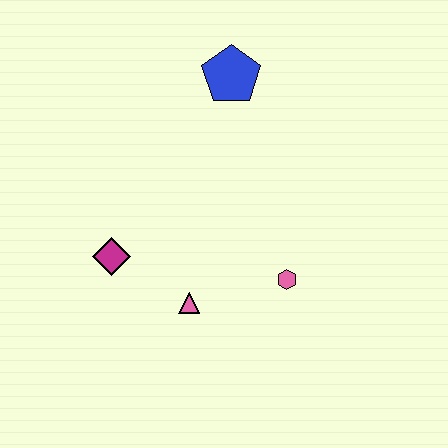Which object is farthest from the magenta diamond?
The blue pentagon is farthest from the magenta diamond.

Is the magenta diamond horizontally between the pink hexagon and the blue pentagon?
No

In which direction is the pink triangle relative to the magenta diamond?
The pink triangle is to the right of the magenta diamond.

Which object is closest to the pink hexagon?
The pink triangle is closest to the pink hexagon.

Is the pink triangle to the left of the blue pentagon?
Yes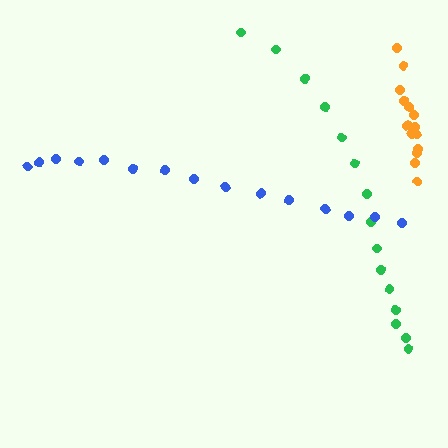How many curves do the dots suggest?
There are 3 distinct paths.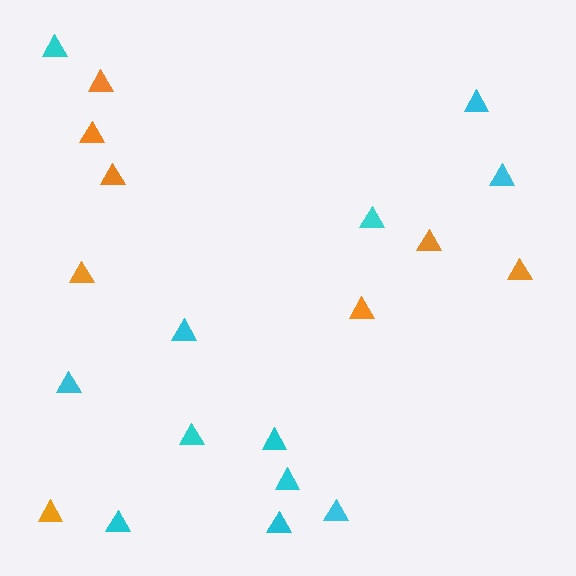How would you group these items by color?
There are 2 groups: one group of orange triangles (8) and one group of cyan triangles (12).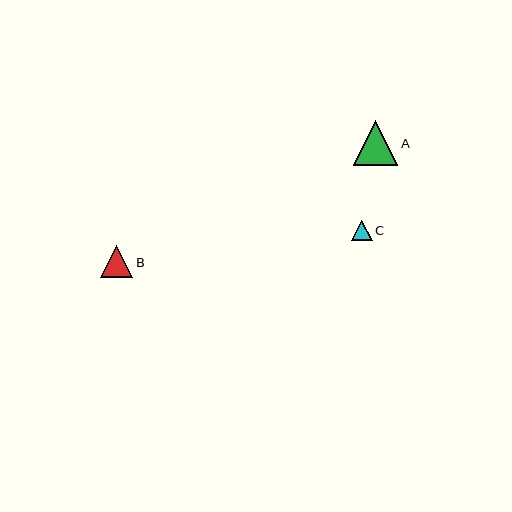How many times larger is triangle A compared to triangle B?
Triangle A is approximately 1.4 times the size of triangle B.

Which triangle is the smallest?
Triangle C is the smallest with a size of approximately 21 pixels.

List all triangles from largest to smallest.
From largest to smallest: A, B, C.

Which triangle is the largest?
Triangle A is the largest with a size of approximately 45 pixels.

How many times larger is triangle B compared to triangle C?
Triangle B is approximately 1.6 times the size of triangle C.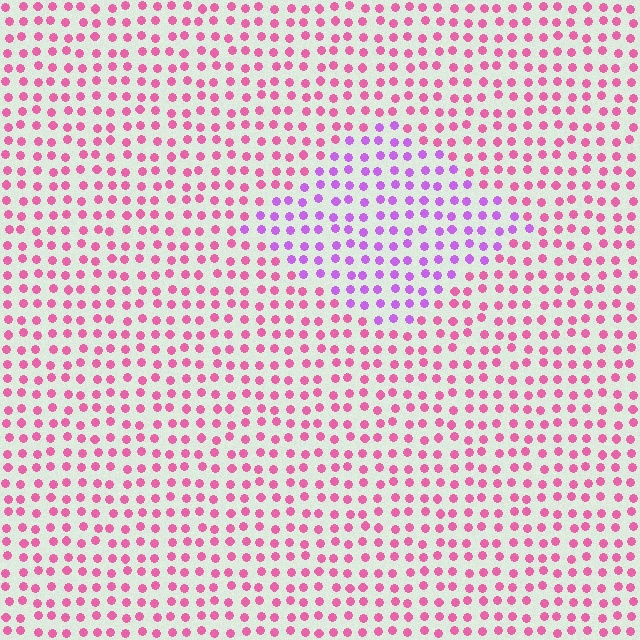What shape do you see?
I see a diamond.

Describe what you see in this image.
The image is filled with small pink elements in a uniform arrangement. A diamond-shaped region is visible where the elements are tinted to a slightly different hue, forming a subtle color boundary.